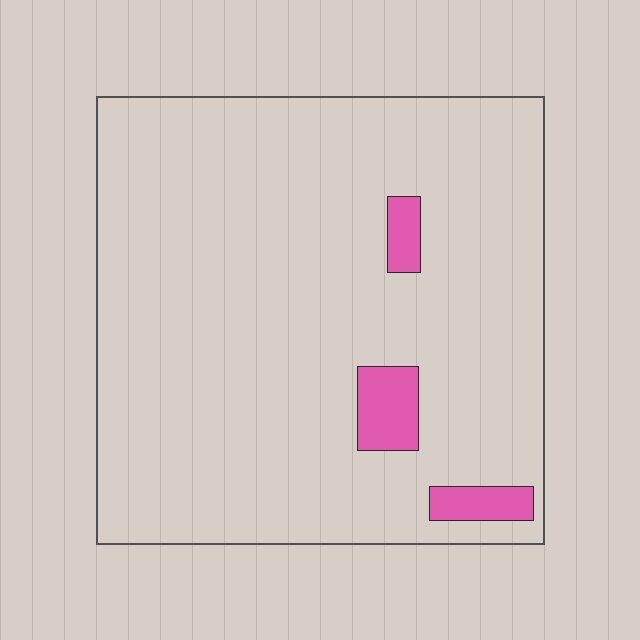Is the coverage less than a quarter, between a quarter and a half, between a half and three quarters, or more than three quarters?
Less than a quarter.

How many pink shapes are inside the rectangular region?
3.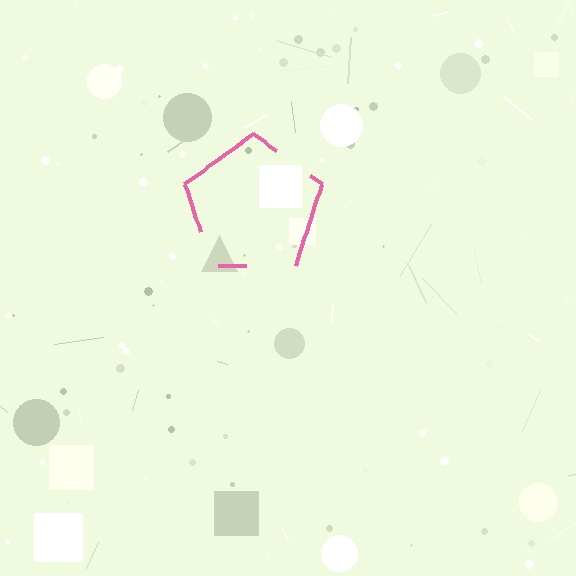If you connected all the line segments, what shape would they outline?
They would outline a pentagon.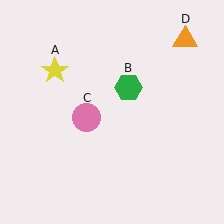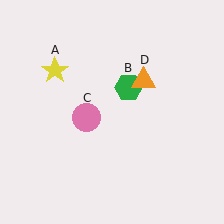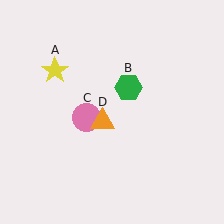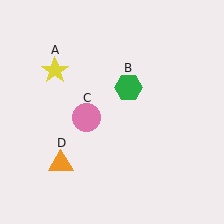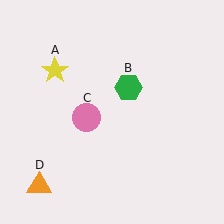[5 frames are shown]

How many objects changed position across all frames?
1 object changed position: orange triangle (object D).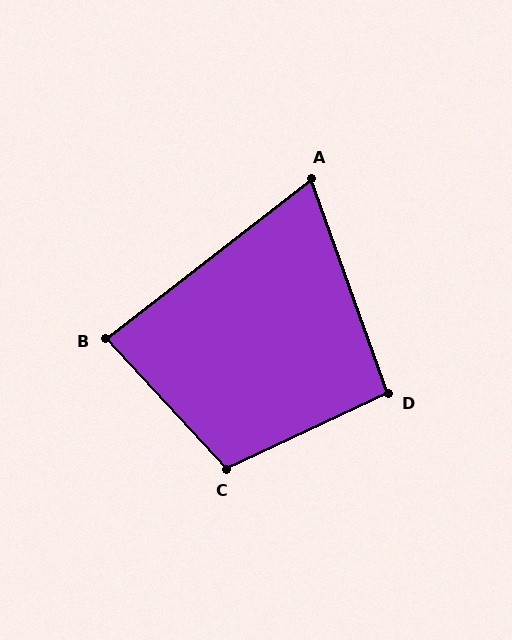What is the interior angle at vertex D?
Approximately 95 degrees (obtuse).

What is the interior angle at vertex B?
Approximately 85 degrees (acute).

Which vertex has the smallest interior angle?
A, at approximately 72 degrees.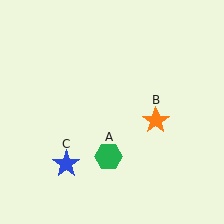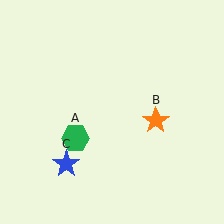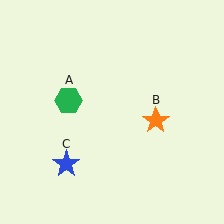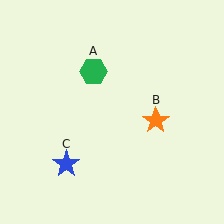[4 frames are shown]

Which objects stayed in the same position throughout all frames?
Orange star (object B) and blue star (object C) remained stationary.